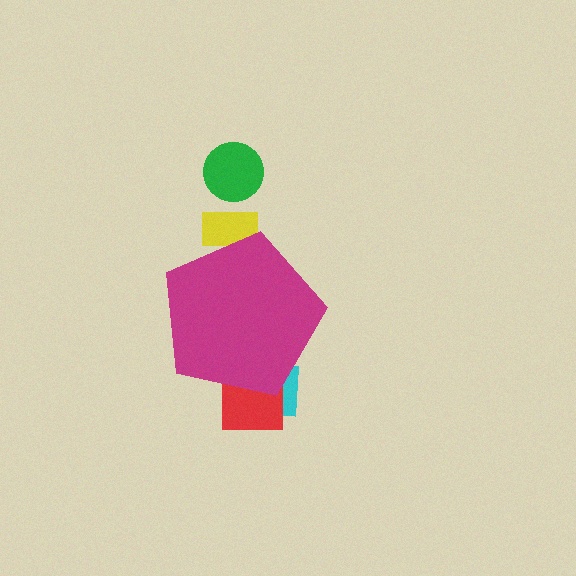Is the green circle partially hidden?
No, the green circle is fully visible.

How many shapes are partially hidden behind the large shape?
3 shapes are partially hidden.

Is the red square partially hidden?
Yes, the red square is partially hidden behind the magenta pentagon.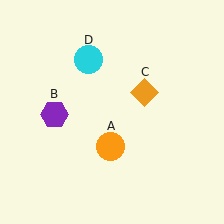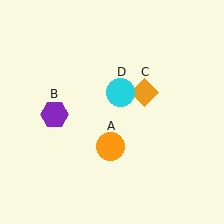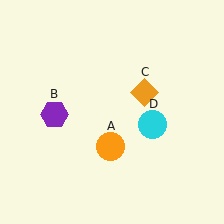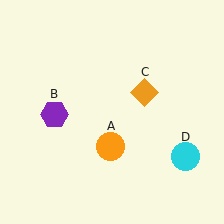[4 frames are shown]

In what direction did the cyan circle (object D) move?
The cyan circle (object D) moved down and to the right.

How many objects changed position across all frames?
1 object changed position: cyan circle (object D).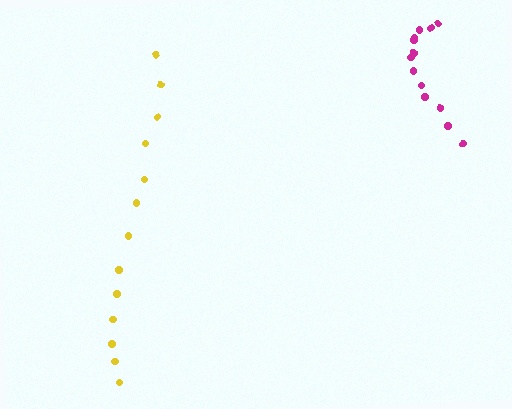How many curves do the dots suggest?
There are 2 distinct paths.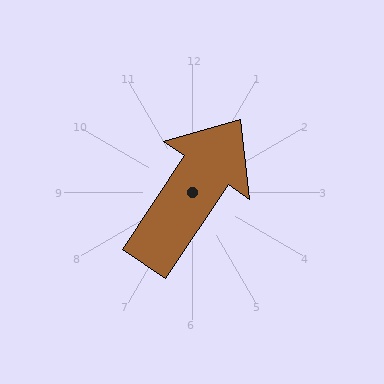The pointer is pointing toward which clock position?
Roughly 1 o'clock.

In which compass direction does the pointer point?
Northeast.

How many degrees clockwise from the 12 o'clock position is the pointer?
Approximately 34 degrees.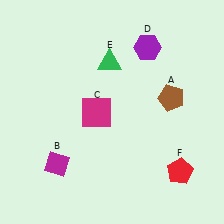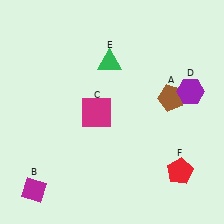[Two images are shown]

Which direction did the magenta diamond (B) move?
The magenta diamond (B) moved down.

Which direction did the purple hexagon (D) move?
The purple hexagon (D) moved down.